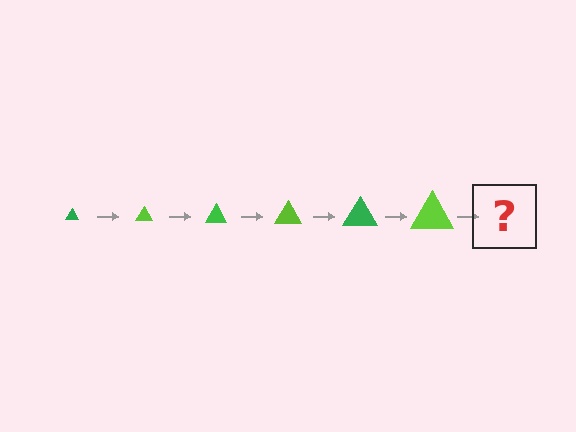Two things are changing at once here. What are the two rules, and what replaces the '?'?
The two rules are that the triangle grows larger each step and the color cycles through green and lime. The '?' should be a green triangle, larger than the previous one.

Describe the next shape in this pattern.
It should be a green triangle, larger than the previous one.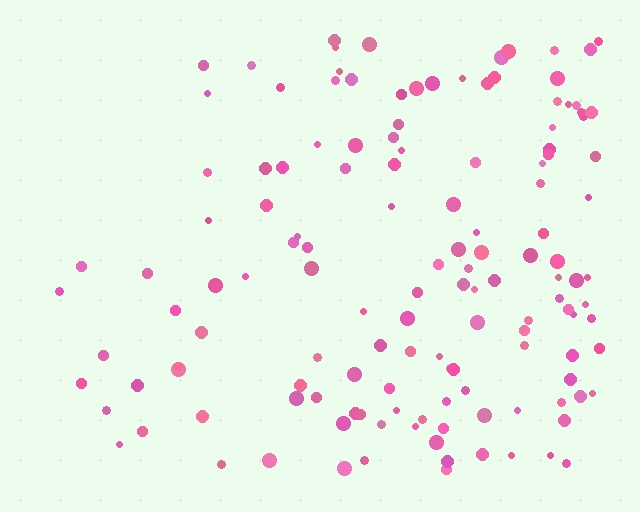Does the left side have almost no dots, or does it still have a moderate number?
Still a moderate number, just noticeably fewer than the right.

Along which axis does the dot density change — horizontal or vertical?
Horizontal.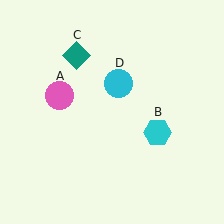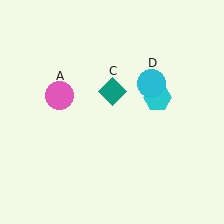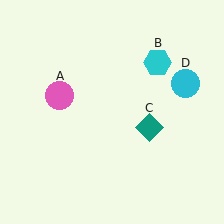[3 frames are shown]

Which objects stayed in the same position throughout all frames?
Pink circle (object A) remained stationary.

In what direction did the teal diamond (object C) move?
The teal diamond (object C) moved down and to the right.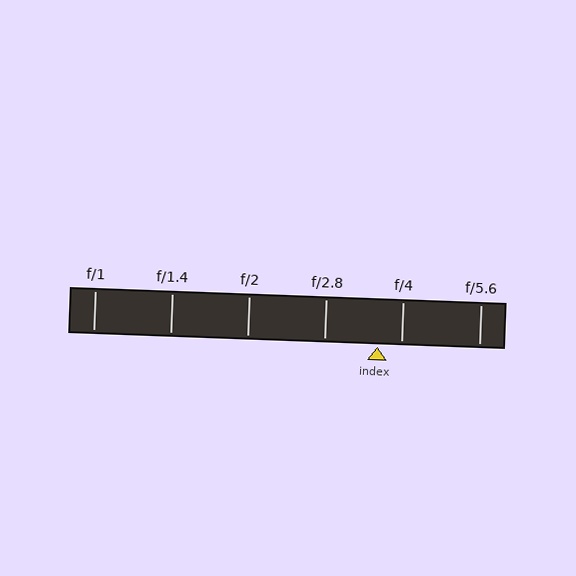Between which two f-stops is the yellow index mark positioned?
The index mark is between f/2.8 and f/4.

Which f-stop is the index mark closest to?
The index mark is closest to f/4.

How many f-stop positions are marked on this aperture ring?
There are 6 f-stop positions marked.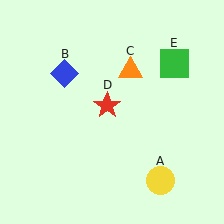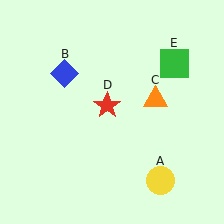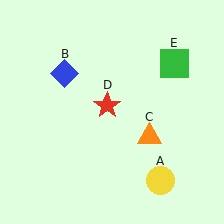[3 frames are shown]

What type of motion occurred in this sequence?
The orange triangle (object C) rotated clockwise around the center of the scene.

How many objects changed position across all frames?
1 object changed position: orange triangle (object C).